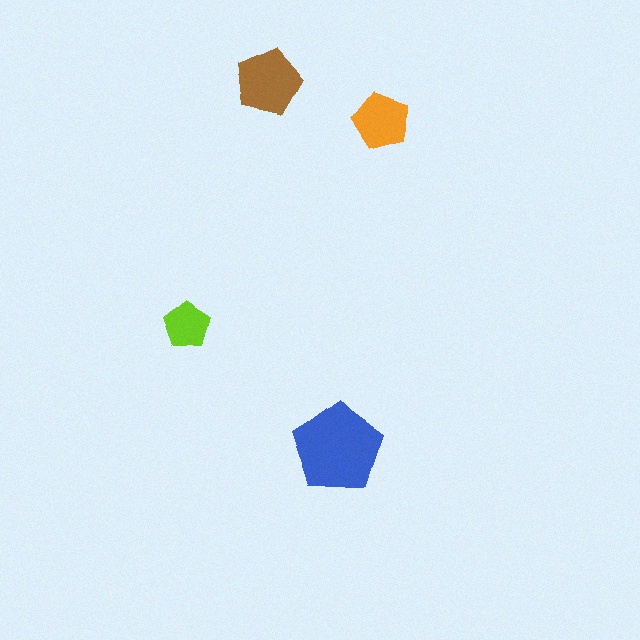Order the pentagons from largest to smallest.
the blue one, the brown one, the orange one, the lime one.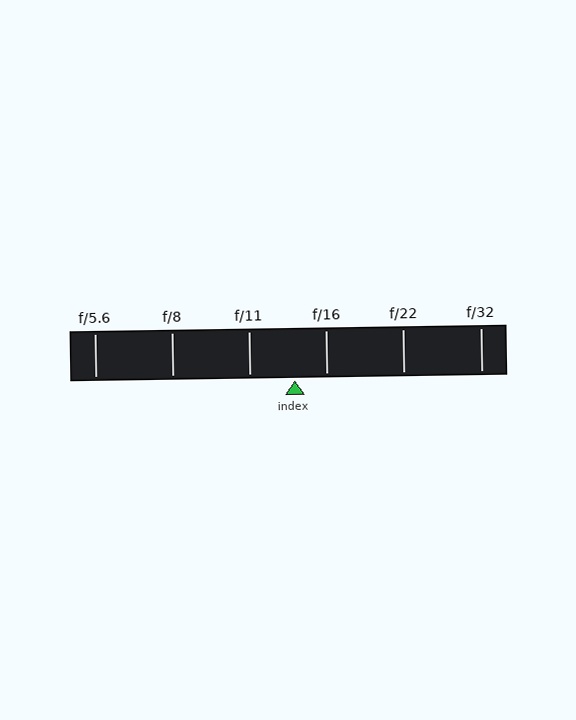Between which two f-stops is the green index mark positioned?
The index mark is between f/11 and f/16.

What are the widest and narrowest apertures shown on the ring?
The widest aperture shown is f/5.6 and the narrowest is f/32.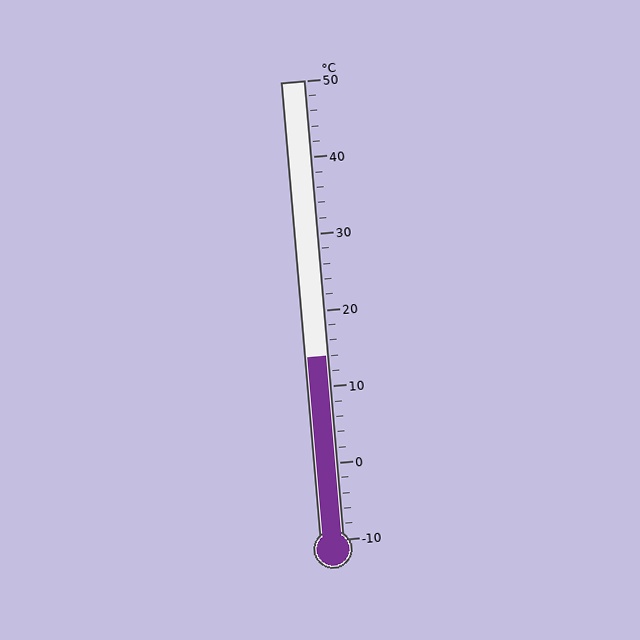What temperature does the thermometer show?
The thermometer shows approximately 14°C.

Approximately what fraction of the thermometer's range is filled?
The thermometer is filled to approximately 40% of its range.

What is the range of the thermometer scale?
The thermometer scale ranges from -10°C to 50°C.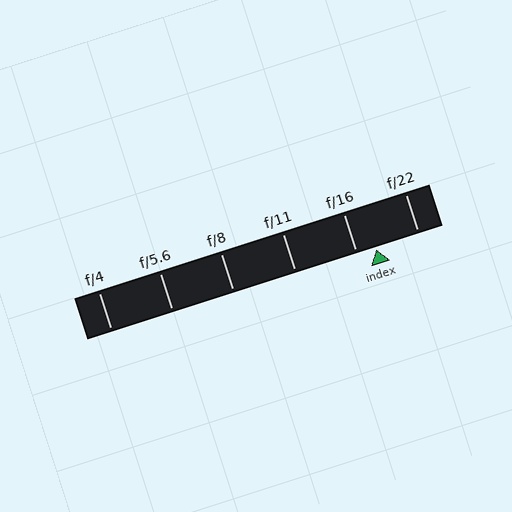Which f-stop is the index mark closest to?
The index mark is closest to f/16.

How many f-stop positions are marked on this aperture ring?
There are 6 f-stop positions marked.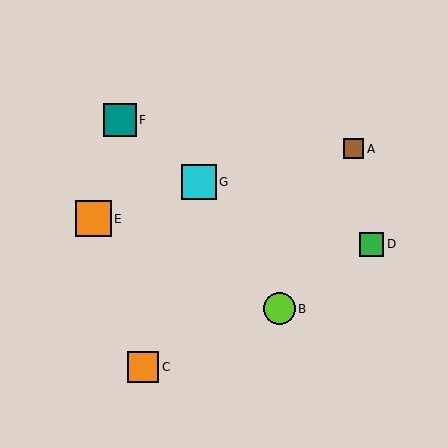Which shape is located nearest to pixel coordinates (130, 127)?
The teal square (labeled F) at (120, 120) is nearest to that location.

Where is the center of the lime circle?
The center of the lime circle is at (279, 309).